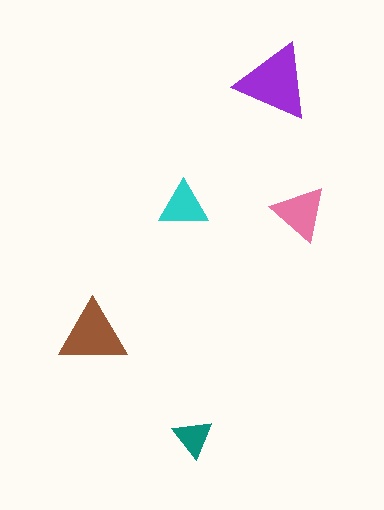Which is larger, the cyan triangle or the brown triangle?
The brown one.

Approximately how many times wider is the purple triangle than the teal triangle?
About 2 times wider.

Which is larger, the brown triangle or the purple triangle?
The purple one.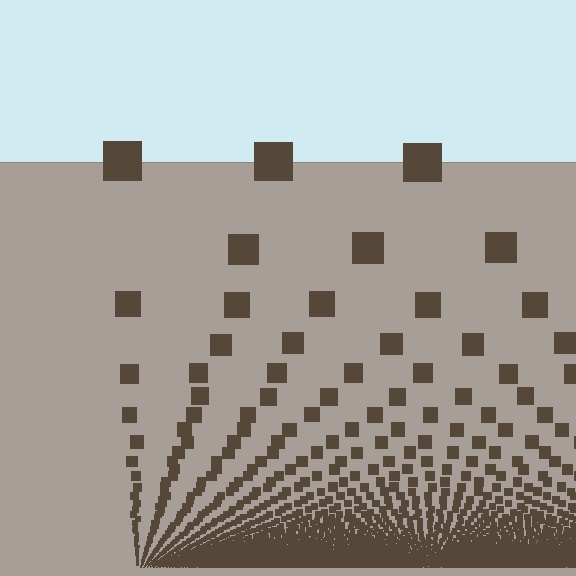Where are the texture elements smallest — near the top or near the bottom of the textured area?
Near the bottom.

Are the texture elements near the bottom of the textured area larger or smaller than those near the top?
Smaller. The gradient is inverted — elements near the bottom are smaller and denser.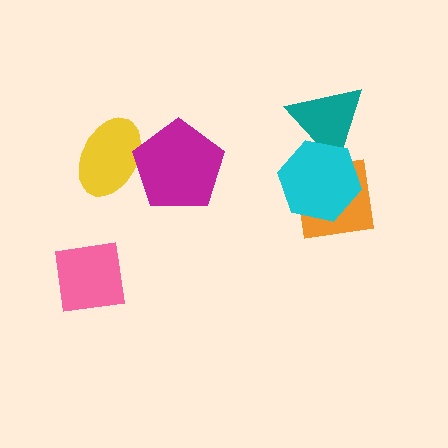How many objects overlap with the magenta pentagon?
1 object overlaps with the magenta pentagon.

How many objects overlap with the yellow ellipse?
1 object overlaps with the yellow ellipse.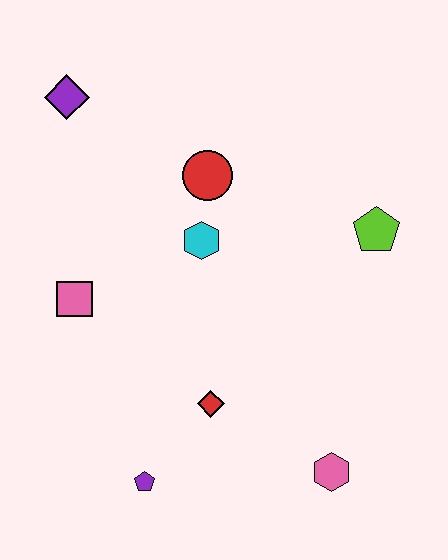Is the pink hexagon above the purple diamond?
No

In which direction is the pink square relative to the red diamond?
The pink square is to the left of the red diamond.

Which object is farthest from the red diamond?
The purple diamond is farthest from the red diamond.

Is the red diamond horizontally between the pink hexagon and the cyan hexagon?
Yes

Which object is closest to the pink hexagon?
The red diamond is closest to the pink hexagon.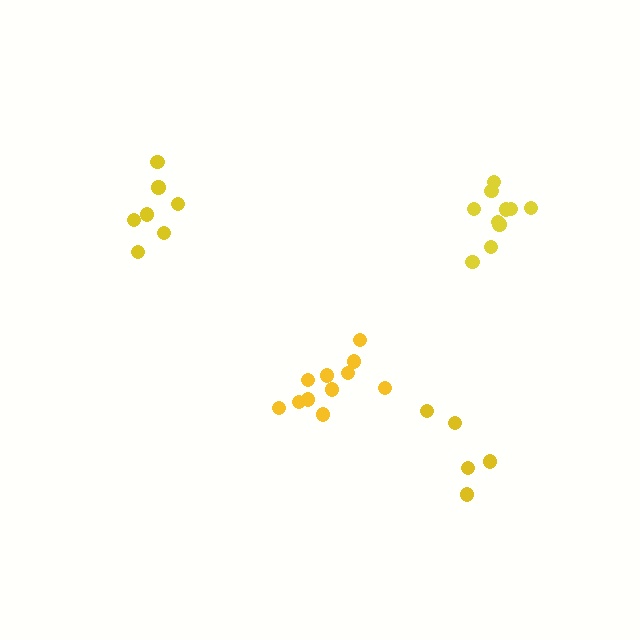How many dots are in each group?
Group 1: 11 dots, Group 2: 7 dots, Group 3: 10 dots, Group 4: 5 dots (33 total).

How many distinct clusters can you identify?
There are 4 distinct clusters.